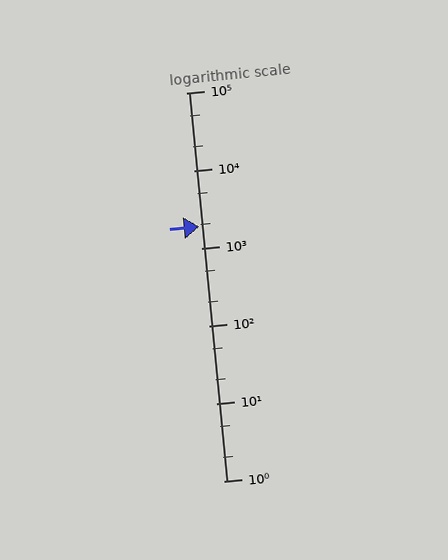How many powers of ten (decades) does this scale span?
The scale spans 5 decades, from 1 to 100000.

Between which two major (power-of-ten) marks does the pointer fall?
The pointer is between 1000 and 10000.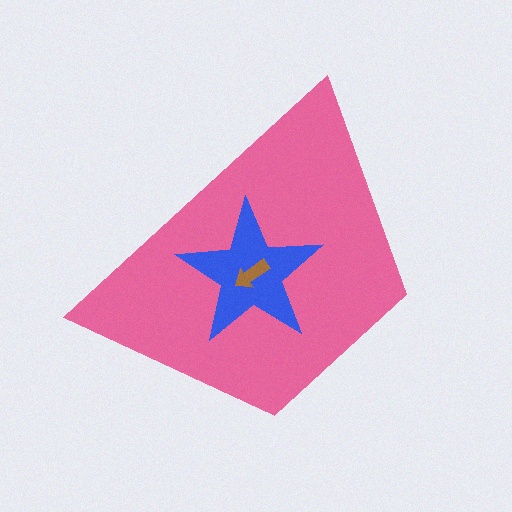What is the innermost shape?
The brown arrow.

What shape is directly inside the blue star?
The brown arrow.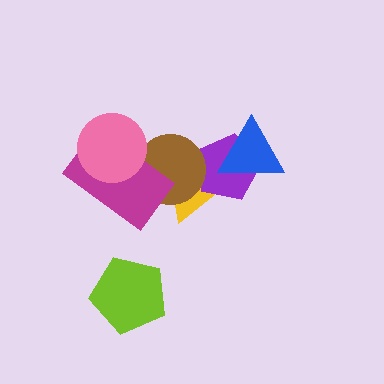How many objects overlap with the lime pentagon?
0 objects overlap with the lime pentagon.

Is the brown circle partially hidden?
Yes, it is partially covered by another shape.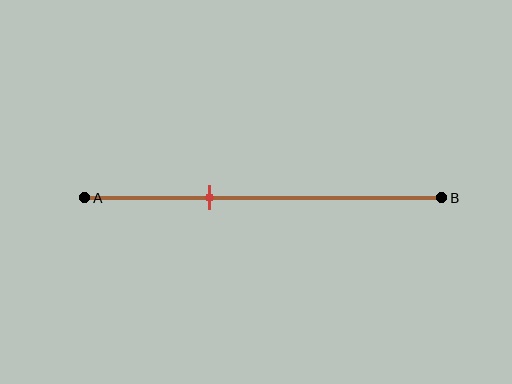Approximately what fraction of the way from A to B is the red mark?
The red mark is approximately 35% of the way from A to B.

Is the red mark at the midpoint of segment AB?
No, the mark is at about 35% from A, not at the 50% midpoint.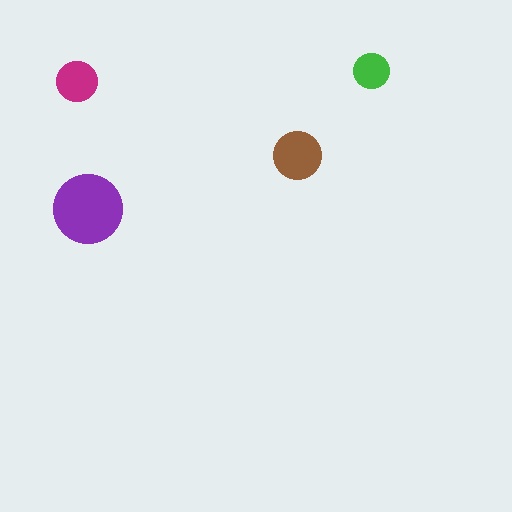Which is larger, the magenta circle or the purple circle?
The purple one.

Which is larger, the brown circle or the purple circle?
The purple one.